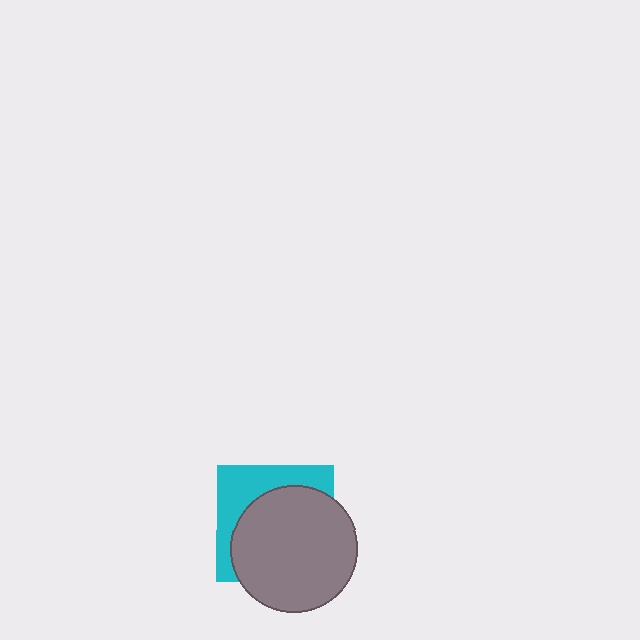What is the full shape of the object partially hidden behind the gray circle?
The partially hidden object is a cyan square.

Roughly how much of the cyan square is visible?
A small part of it is visible (roughly 35%).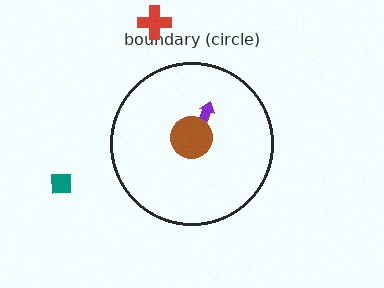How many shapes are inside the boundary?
2 inside, 2 outside.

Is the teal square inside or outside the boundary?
Outside.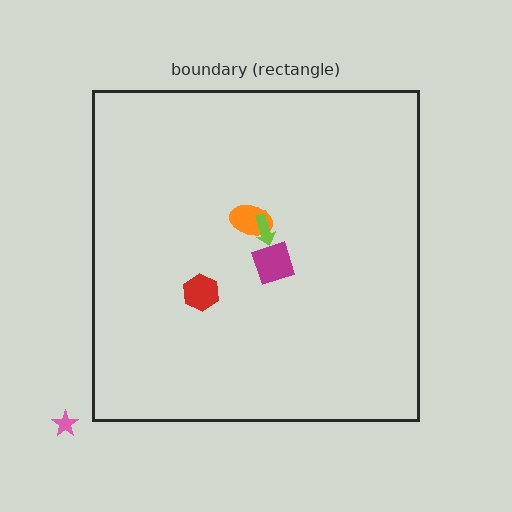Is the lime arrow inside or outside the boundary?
Inside.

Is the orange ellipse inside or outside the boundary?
Inside.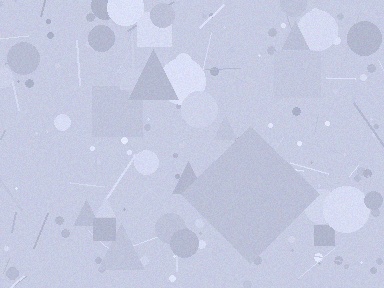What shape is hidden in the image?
A diamond is hidden in the image.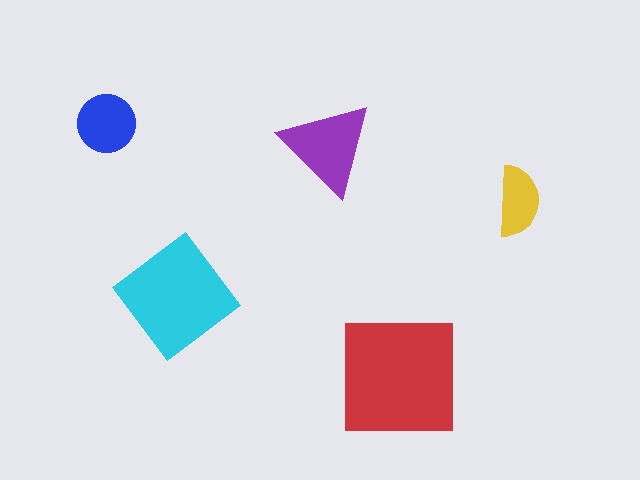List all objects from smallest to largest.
The yellow semicircle, the blue circle, the purple triangle, the cyan diamond, the red square.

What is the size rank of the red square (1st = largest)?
1st.